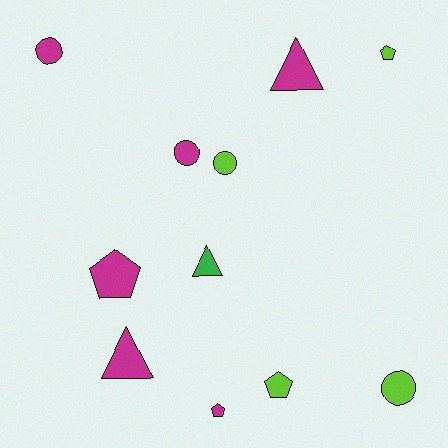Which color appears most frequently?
Magenta, with 6 objects.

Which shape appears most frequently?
Circle, with 4 objects.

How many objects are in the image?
There are 11 objects.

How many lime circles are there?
There are 2 lime circles.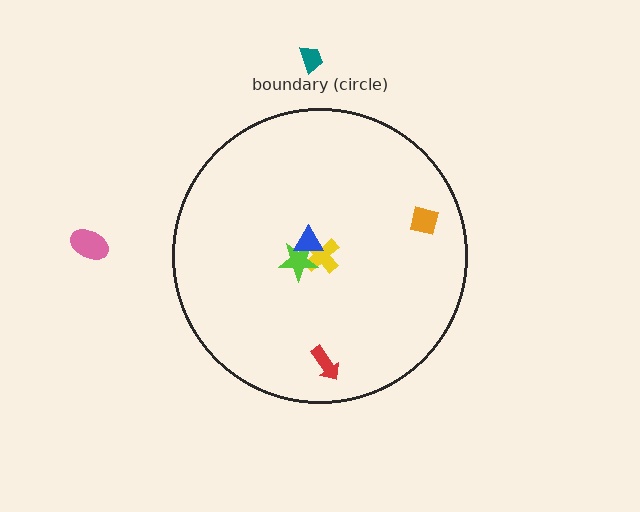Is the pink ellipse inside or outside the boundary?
Outside.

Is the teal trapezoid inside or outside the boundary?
Outside.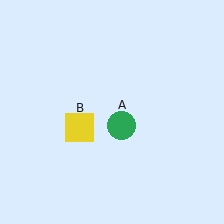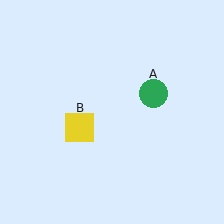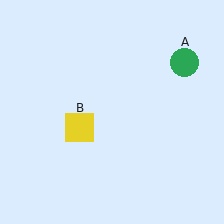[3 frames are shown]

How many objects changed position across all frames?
1 object changed position: green circle (object A).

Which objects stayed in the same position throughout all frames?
Yellow square (object B) remained stationary.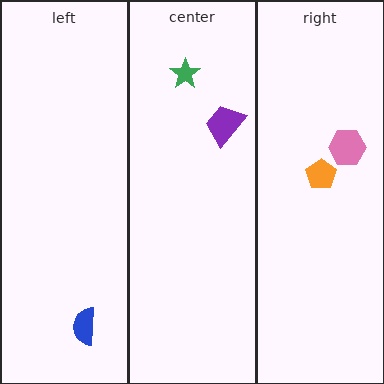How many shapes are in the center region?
2.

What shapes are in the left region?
The blue semicircle.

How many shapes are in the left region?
1.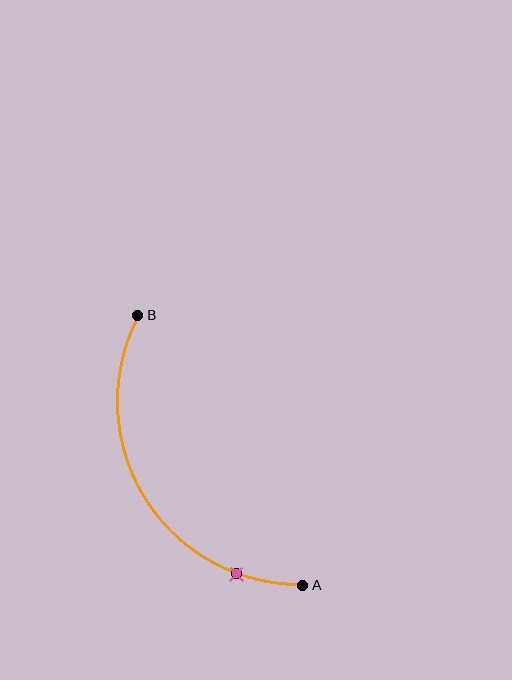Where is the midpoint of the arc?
The arc midpoint is the point on the curve farthest from the straight line joining A and B. It sits to the left of that line.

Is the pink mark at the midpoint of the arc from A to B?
No. The pink mark lies on the arc but is closer to endpoint A. The arc midpoint would be at the point on the curve equidistant along the arc from both A and B.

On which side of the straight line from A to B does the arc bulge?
The arc bulges to the left of the straight line connecting A and B.